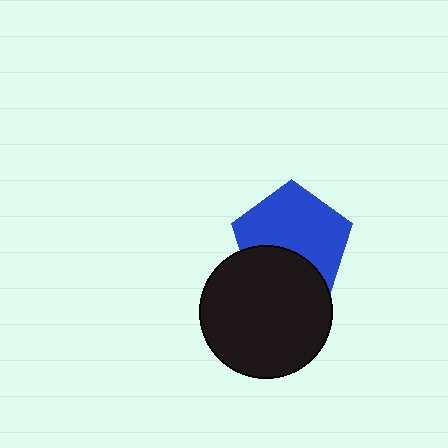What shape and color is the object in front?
The object in front is a black circle.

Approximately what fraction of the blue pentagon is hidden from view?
Roughly 34% of the blue pentagon is hidden behind the black circle.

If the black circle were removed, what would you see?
You would see the complete blue pentagon.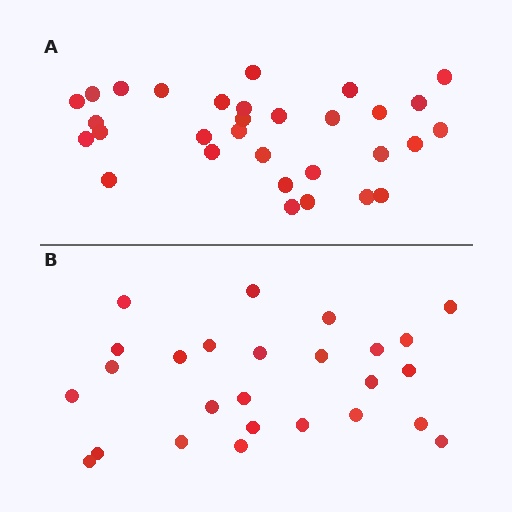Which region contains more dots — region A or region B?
Region A (the top region) has more dots.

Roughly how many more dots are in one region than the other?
Region A has about 5 more dots than region B.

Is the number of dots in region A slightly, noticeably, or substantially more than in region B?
Region A has only slightly more — the two regions are fairly close. The ratio is roughly 1.2 to 1.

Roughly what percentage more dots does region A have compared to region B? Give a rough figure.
About 20% more.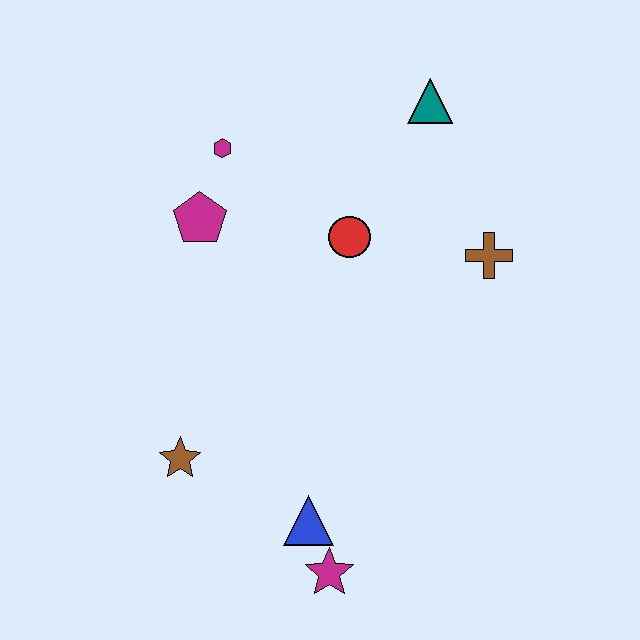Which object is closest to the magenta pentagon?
The magenta hexagon is closest to the magenta pentagon.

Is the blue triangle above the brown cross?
No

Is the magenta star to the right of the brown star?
Yes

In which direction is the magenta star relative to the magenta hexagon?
The magenta star is below the magenta hexagon.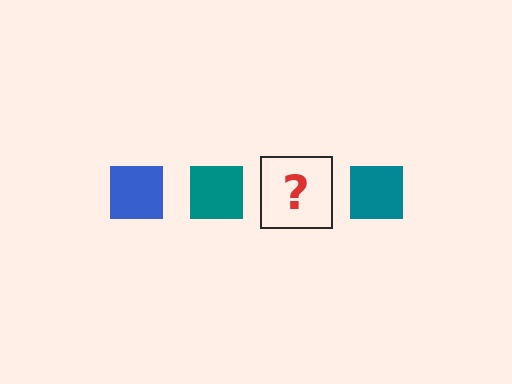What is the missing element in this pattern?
The missing element is a blue square.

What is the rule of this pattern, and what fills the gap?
The rule is that the pattern cycles through blue, teal squares. The gap should be filled with a blue square.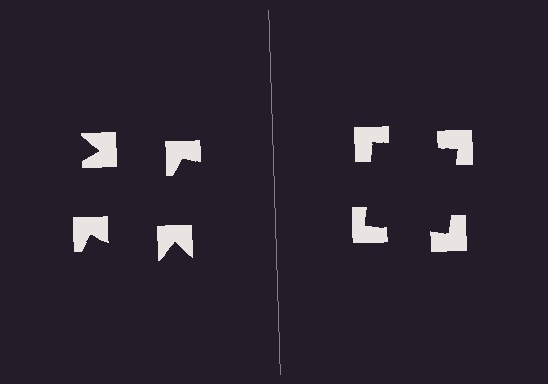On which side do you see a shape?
An illusory square appears on the right side. On the left side the wedge cuts are rotated, so no coherent shape forms.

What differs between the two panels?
The notched squares are positioned identically on both sides; only the wedge orientations differ. On the right they align to a square; on the left they are misaligned.